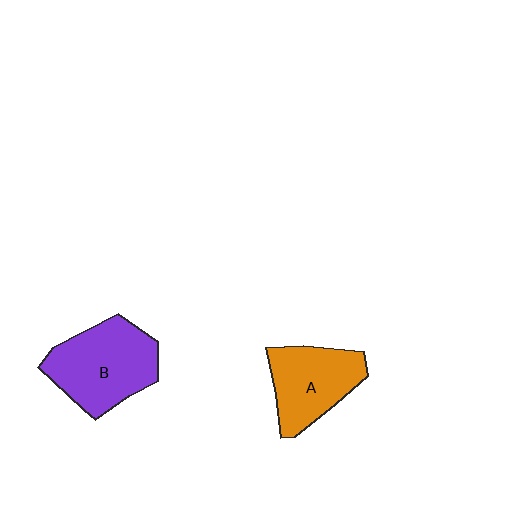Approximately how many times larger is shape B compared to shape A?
Approximately 1.2 times.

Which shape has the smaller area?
Shape A (orange).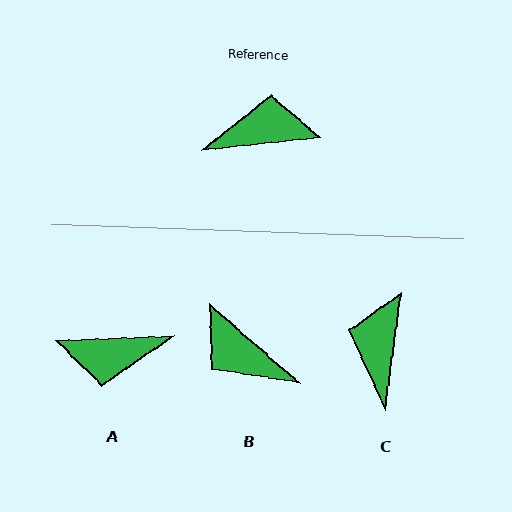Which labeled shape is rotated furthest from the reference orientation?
A, about 176 degrees away.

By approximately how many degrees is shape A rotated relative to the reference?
Approximately 176 degrees counter-clockwise.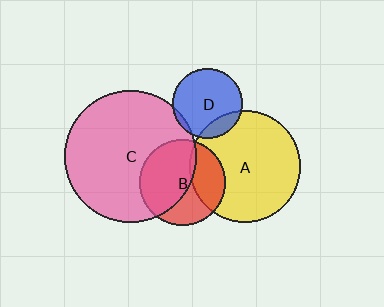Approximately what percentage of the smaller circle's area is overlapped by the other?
Approximately 30%.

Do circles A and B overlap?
Yes.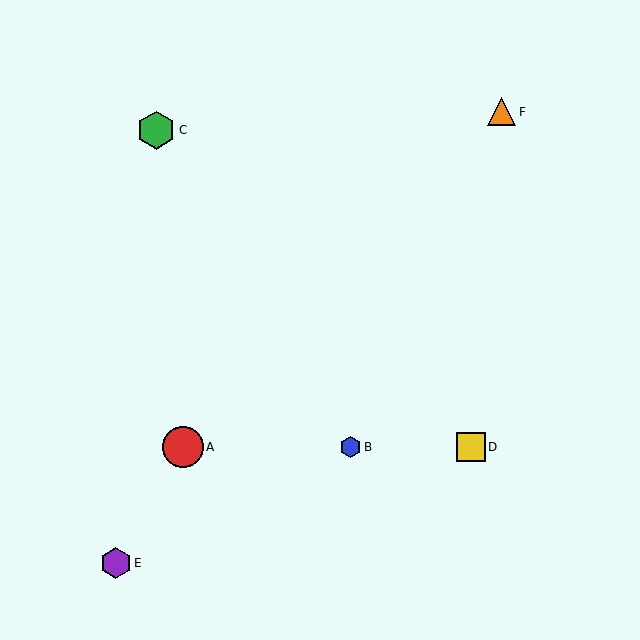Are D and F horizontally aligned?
No, D is at y≈447 and F is at y≈112.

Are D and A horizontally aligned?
Yes, both are at y≈447.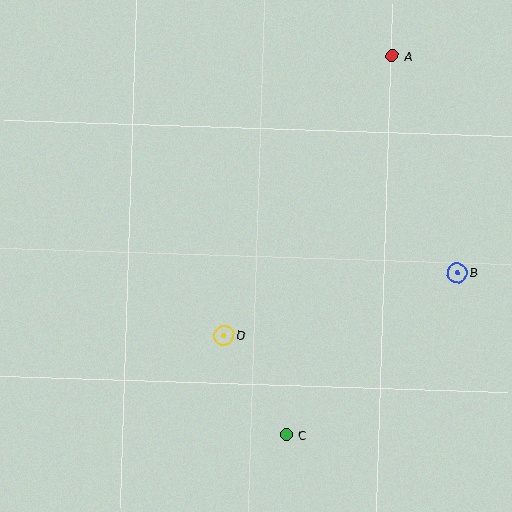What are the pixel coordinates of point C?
Point C is at (286, 435).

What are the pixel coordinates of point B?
Point B is at (457, 273).